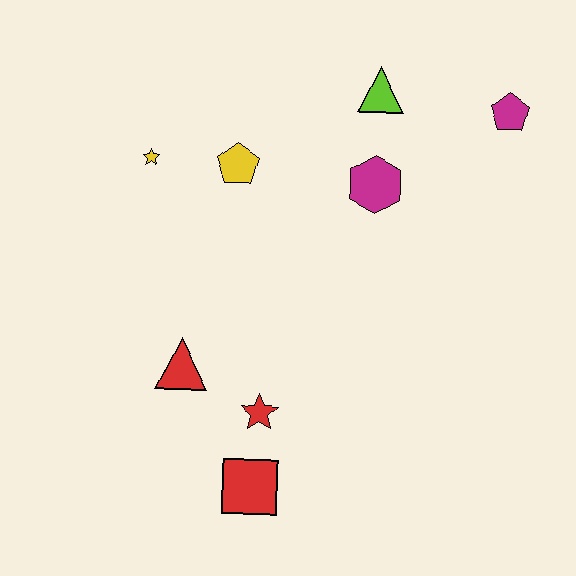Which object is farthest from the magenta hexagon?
The red square is farthest from the magenta hexagon.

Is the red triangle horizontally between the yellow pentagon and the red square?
No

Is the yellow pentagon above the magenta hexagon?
Yes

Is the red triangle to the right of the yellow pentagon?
No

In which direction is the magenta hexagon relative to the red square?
The magenta hexagon is above the red square.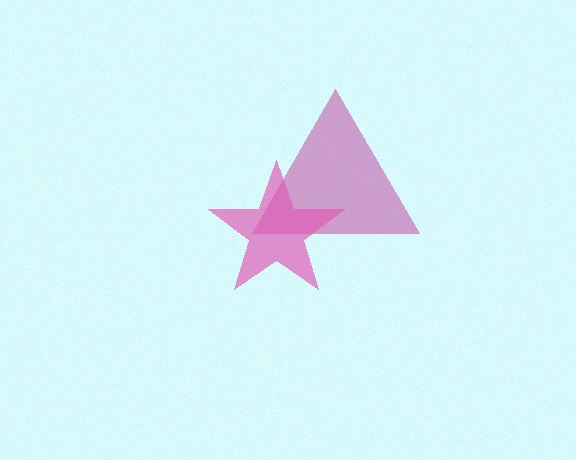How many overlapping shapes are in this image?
There are 2 overlapping shapes in the image.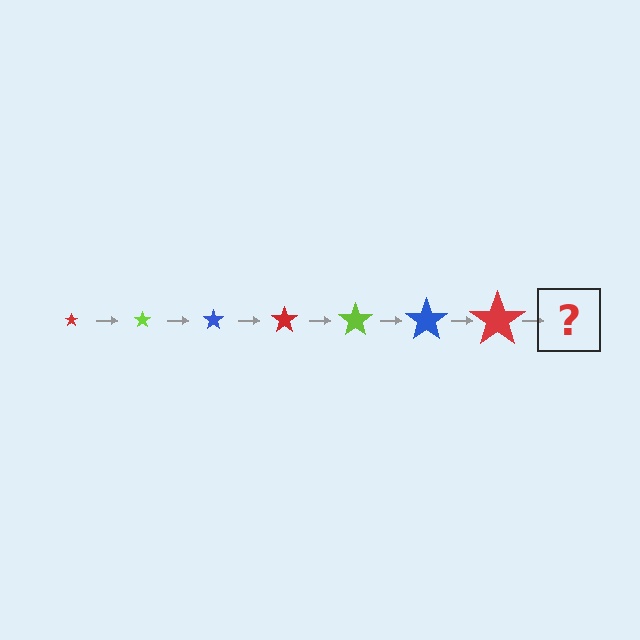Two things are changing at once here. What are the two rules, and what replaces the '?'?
The two rules are that the star grows larger each step and the color cycles through red, lime, and blue. The '?' should be a lime star, larger than the previous one.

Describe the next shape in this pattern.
It should be a lime star, larger than the previous one.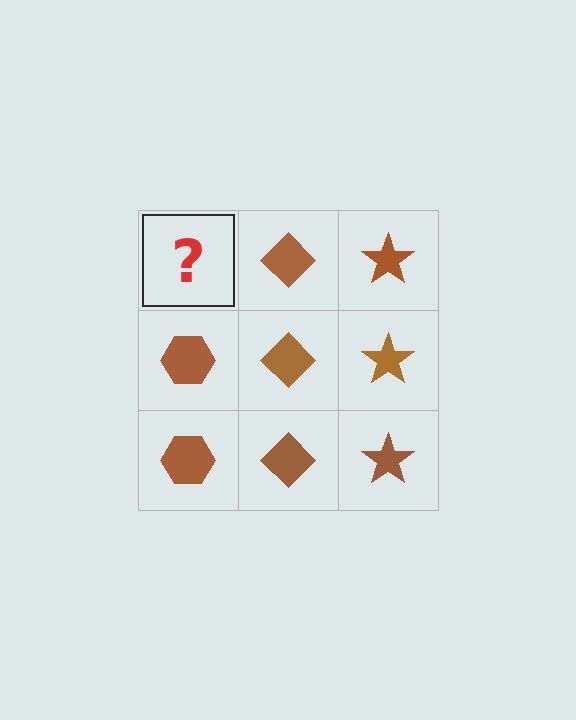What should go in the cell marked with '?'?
The missing cell should contain a brown hexagon.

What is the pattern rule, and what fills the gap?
The rule is that each column has a consistent shape. The gap should be filled with a brown hexagon.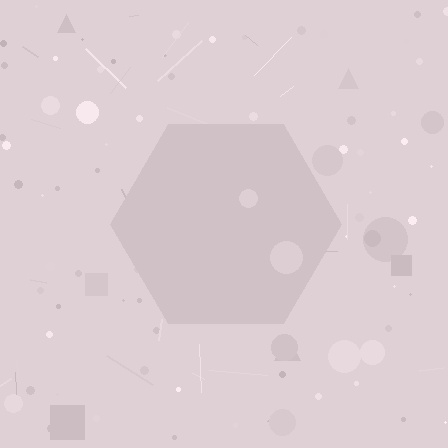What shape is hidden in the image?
A hexagon is hidden in the image.